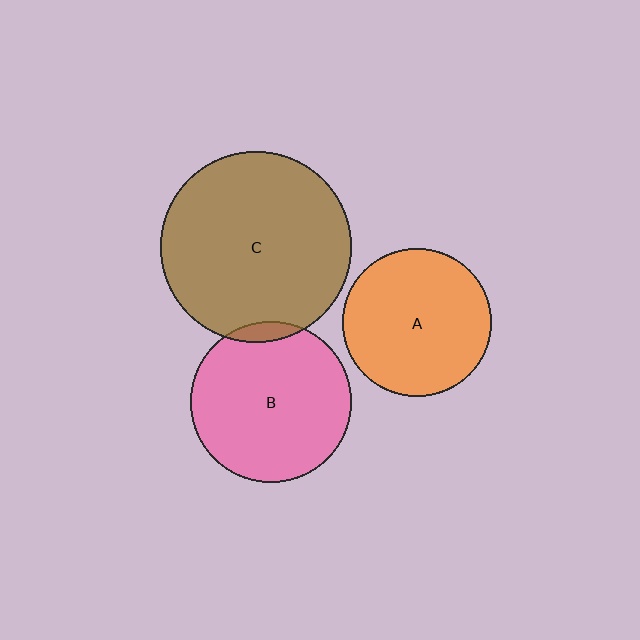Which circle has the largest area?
Circle C (brown).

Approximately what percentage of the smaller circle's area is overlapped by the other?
Approximately 5%.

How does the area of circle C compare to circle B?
Approximately 1.4 times.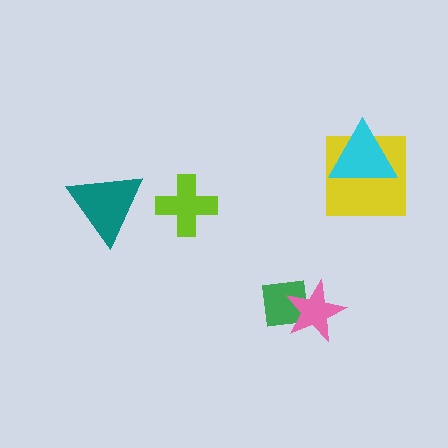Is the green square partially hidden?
Yes, it is partially covered by another shape.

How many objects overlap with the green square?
1 object overlaps with the green square.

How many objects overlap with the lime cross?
0 objects overlap with the lime cross.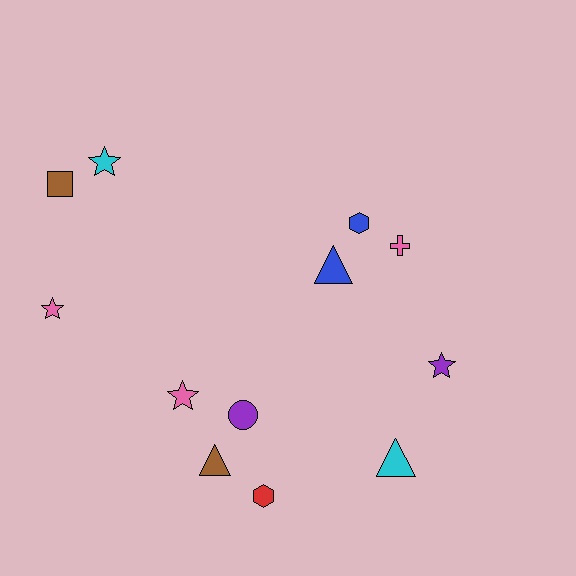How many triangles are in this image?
There are 3 triangles.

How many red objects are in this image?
There is 1 red object.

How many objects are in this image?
There are 12 objects.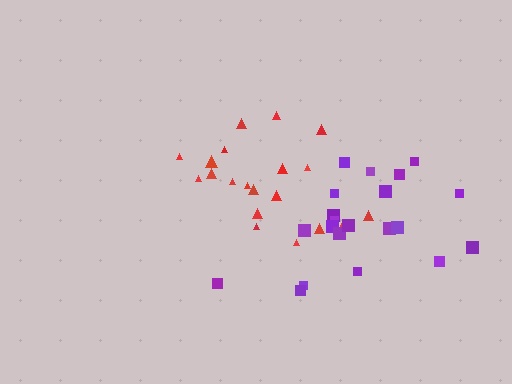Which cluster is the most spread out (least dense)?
Purple.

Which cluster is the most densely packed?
Red.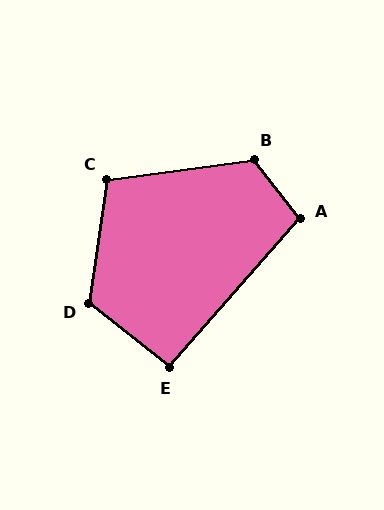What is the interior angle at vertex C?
Approximately 106 degrees (obtuse).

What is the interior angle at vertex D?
Approximately 120 degrees (obtuse).